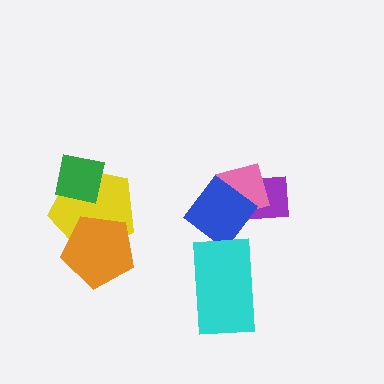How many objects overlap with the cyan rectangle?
1 object overlaps with the cyan rectangle.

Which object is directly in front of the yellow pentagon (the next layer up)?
The orange pentagon is directly in front of the yellow pentagon.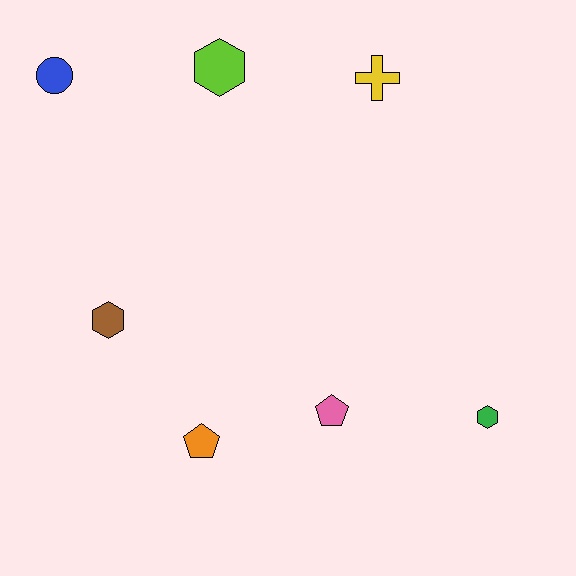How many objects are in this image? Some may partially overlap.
There are 7 objects.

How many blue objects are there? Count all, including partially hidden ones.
There is 1 blue object.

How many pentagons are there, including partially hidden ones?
There are 2 pentagons.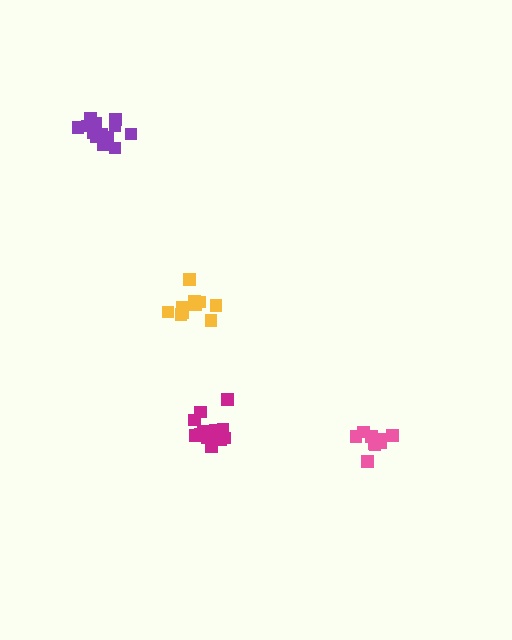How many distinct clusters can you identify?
There are 4 distinct clusters.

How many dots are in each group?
Group 1: 10 dots, Group 2: 9 dots, Group 3: 13 dots, Group 4: 13 dots (45 total).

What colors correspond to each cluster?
The clusters are colored: yellow, pink, purple, magenta.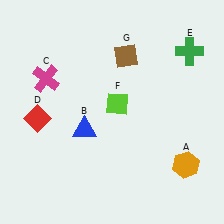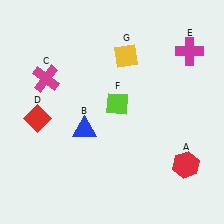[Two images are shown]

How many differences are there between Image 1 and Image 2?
There are 3 differences between the two images.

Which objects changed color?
A changed from orange to red. E changed from green to magenta. G changed from brown to yellow.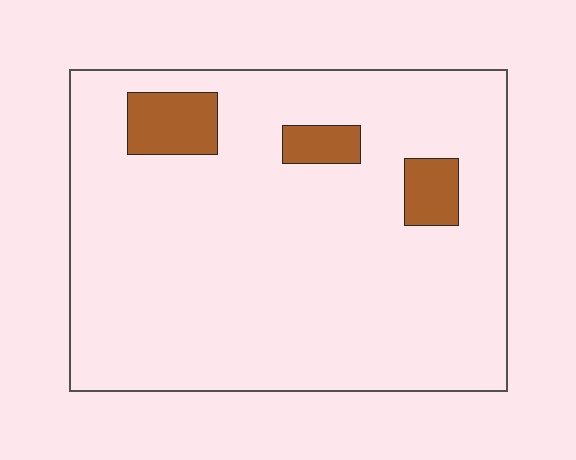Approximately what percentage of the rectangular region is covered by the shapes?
Approximately 10%.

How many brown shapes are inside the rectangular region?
3.